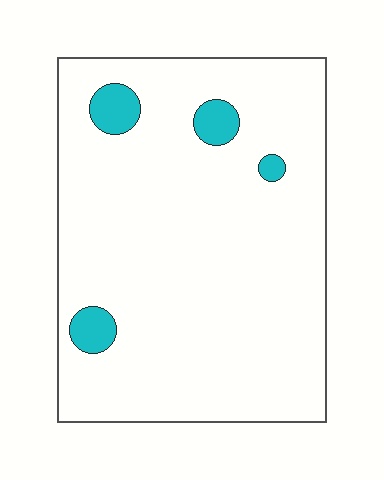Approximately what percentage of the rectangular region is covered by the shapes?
Approximately 5%.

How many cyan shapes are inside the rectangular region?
4.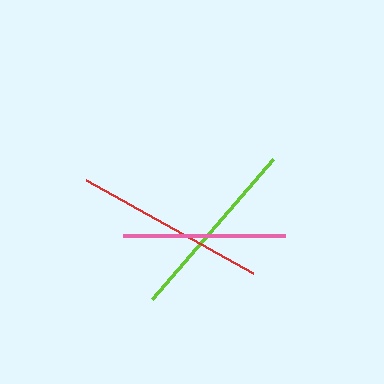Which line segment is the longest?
The red line is the longest at approximately 191 pixels.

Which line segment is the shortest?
The pink line is the shortest at approximately 162 pixels.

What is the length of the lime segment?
The lime segment is approximately 185 pixels long.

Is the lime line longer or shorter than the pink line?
The lime line is longer than the pink line.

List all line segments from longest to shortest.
From longest to shortest: red, lime, pink.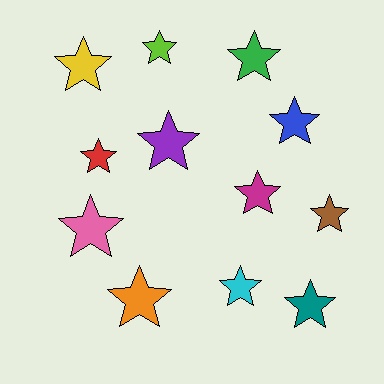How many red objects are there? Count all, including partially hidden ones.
There is 1 red object.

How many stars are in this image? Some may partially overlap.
There are 12 stars.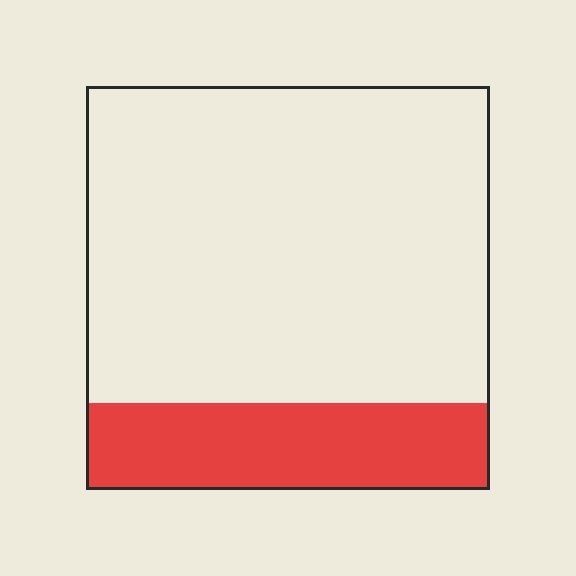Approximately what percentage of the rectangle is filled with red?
Approximately 20%.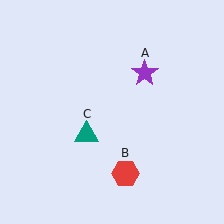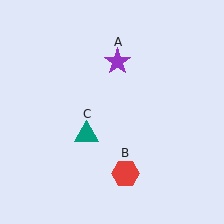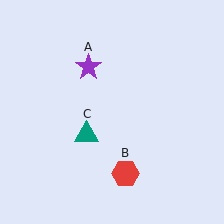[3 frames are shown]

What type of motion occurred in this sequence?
The purple star (object A) rotated counterclockwise around the center of the scene.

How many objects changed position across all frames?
1 object changed position: purple star (object A).